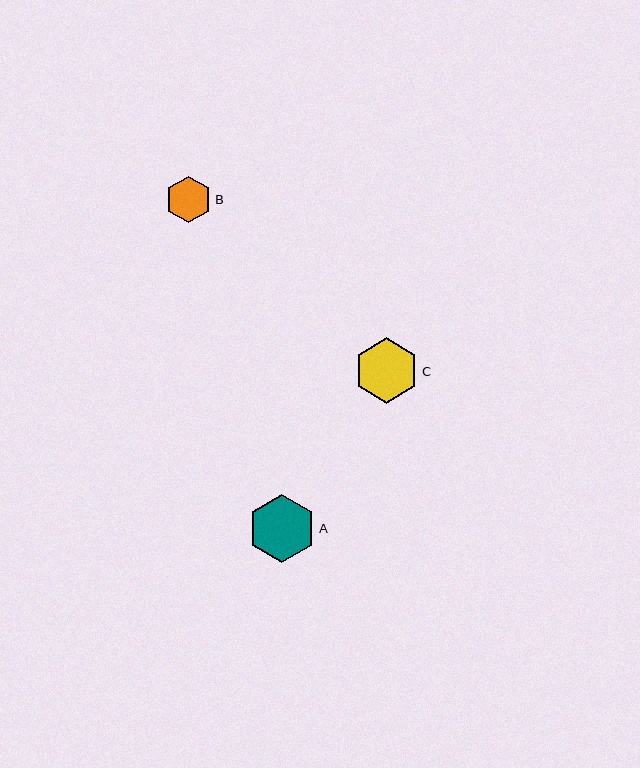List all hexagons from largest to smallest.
From largest to smallest: A, C, B.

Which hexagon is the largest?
Hexagon A is the largest with a size of approximately 68 pixels.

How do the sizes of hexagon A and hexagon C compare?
Hexagon A and hexagon C are approximately the same size.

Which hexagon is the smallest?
Hexagon B is the smallest with a size of approximately 46 pixels.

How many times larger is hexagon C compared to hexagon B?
Hexagon C is approximately 1.4 times the size of hexagon B.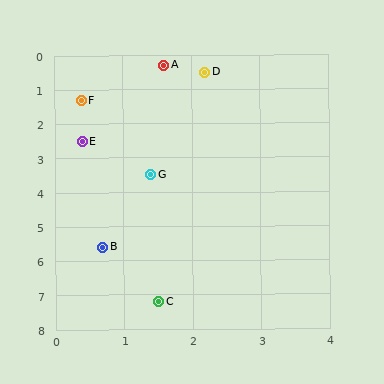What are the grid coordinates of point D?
Point D is at approximately (2.2, 0.5).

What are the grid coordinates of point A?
Point A is at approximately (1.6, 0.3).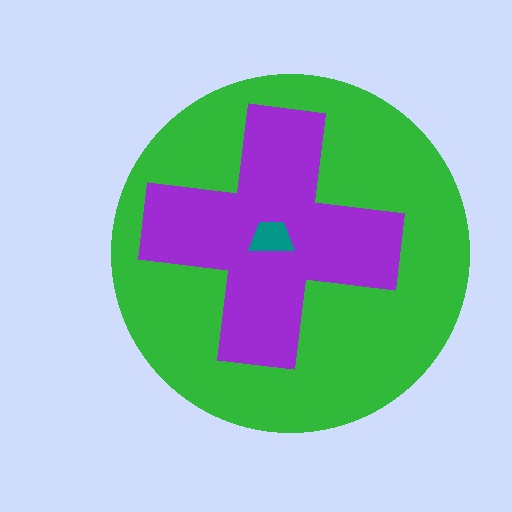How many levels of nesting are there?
3.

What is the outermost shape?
The green circle.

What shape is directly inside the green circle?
The purple cross.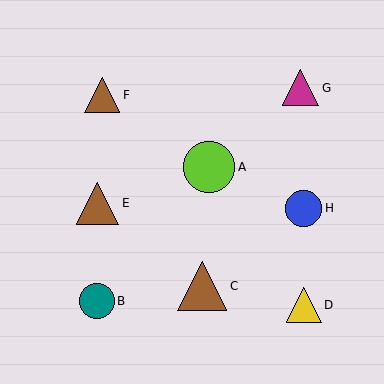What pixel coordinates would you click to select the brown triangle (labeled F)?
Click at (102, 95) to select the brown triangle F.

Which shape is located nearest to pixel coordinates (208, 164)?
The lime circle (labeled A) at (209, 167) is nearest to that location.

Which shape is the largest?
The lime circle (labeled A) is the largest.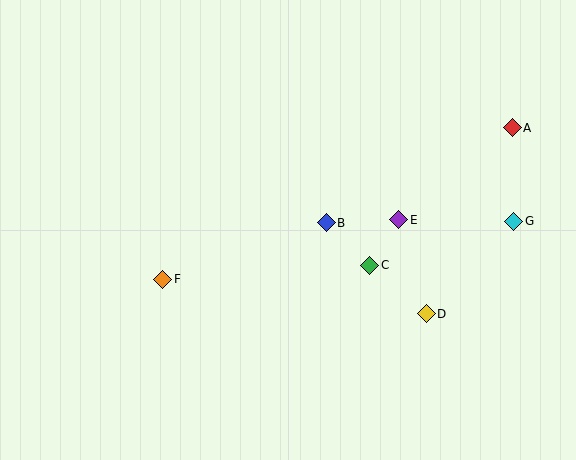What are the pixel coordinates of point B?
Point B is at (326, 223).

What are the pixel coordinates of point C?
Point C is at (370, 265).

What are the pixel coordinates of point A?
Point A is at (512, 128).